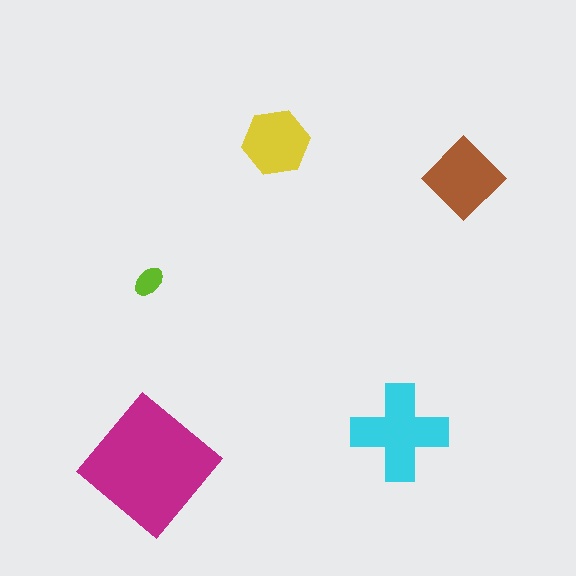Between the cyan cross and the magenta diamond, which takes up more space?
The magenta diamond.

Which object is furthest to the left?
The lime ellipse is leftmost.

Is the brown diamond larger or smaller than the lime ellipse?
Larger.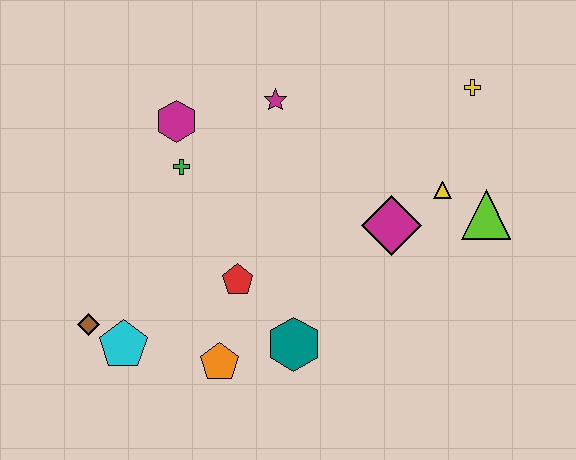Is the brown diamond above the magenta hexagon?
No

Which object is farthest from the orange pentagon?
The yellow cross is farthest from the orange pentagon.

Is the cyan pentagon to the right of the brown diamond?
Yes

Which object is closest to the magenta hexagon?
The green cross is closest to the magenta hexagon.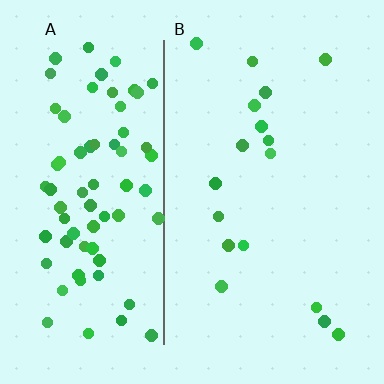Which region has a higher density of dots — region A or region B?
A (the left).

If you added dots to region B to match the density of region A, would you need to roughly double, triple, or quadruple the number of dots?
Approximately quadruple.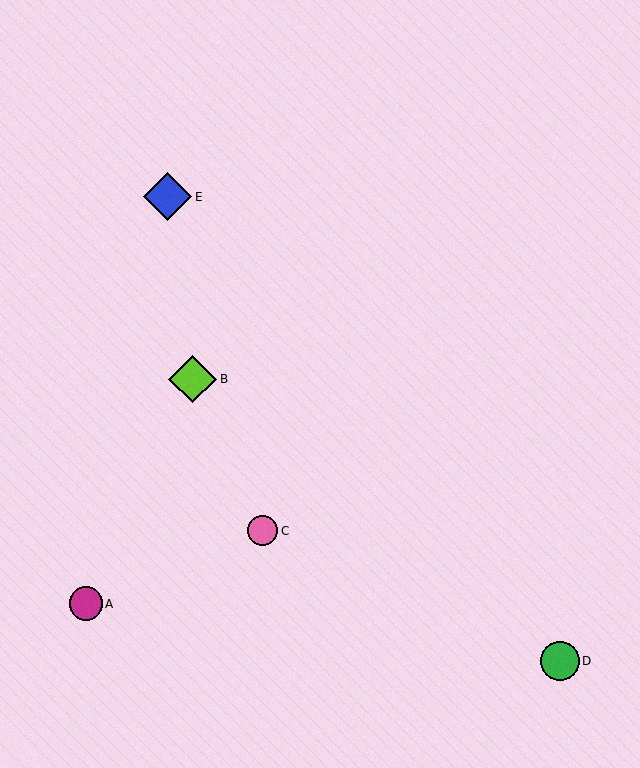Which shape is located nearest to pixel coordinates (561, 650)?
The green circle (labeled D) at (560, 661) is nearest to that location.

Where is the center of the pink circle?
The center of the pink circle is at (263, 531).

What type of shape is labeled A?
Shape A is a magenta circle.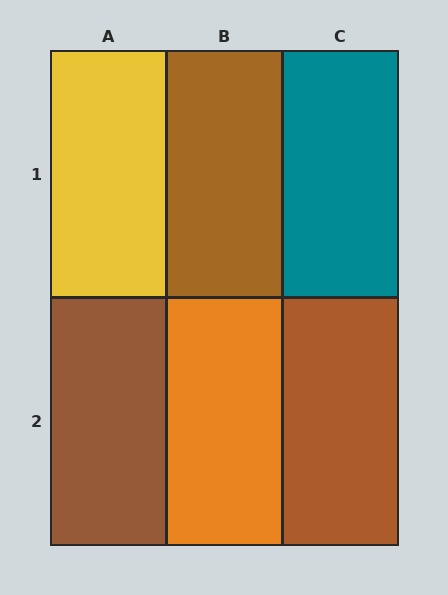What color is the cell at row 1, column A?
Yellow.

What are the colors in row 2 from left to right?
Brown, orange, brown.